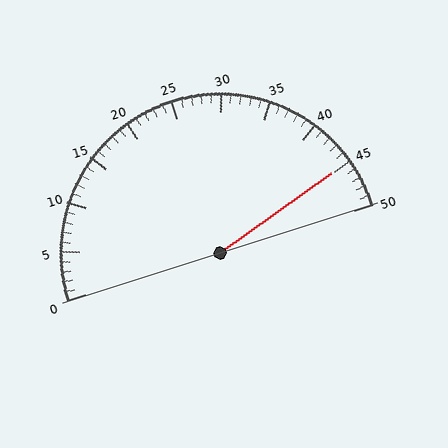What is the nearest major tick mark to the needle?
The nearest major tick mark is 45.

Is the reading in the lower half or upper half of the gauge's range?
The reading is in the upper half of the range (0 to 50).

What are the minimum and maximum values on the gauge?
The gauge ranges from 0 to 50.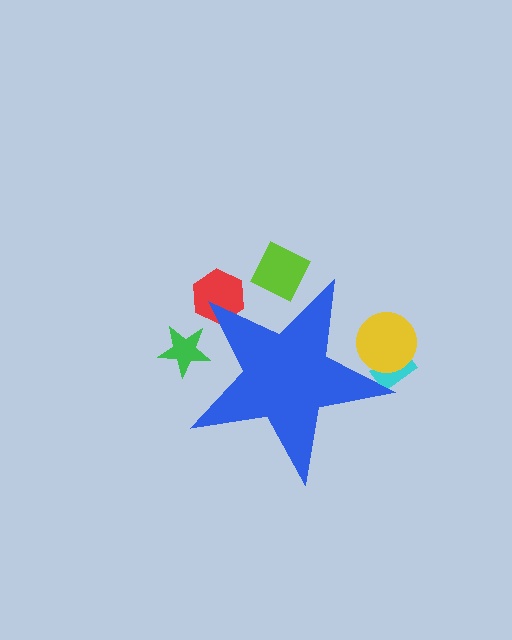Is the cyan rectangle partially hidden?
Yes, the cyan rectangle is partially hidden behind the blue star.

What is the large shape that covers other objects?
A blue star.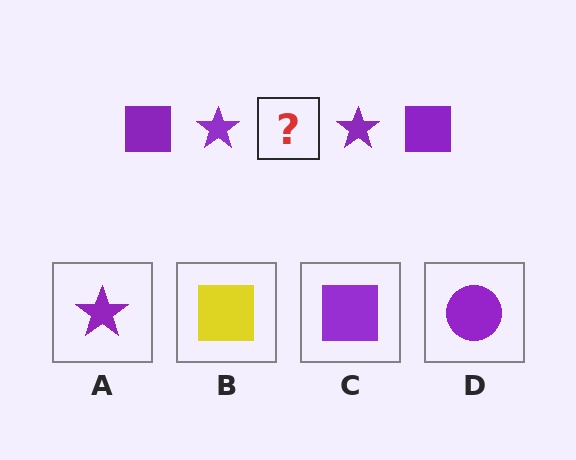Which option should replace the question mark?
Option C.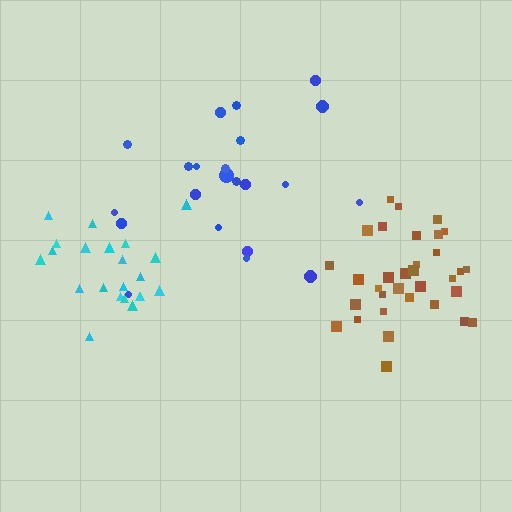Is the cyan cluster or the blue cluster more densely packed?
Cyan.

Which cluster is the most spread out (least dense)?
Blue.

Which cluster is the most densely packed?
Brown.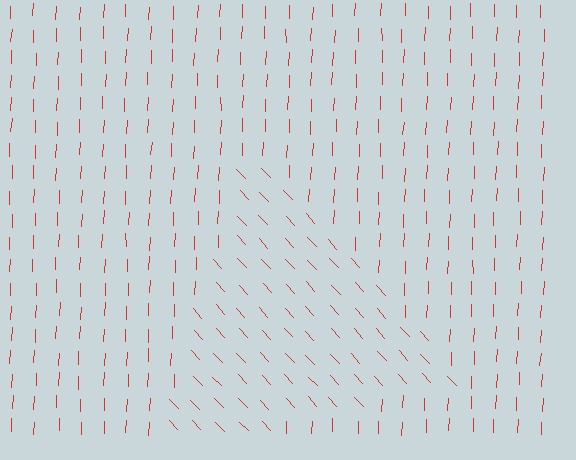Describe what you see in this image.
The image is filled with small red line segments. A triangle region in the image has lines oriented differently from the surrounding lines, creating a visible texture boundary.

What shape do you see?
I see a triangle.